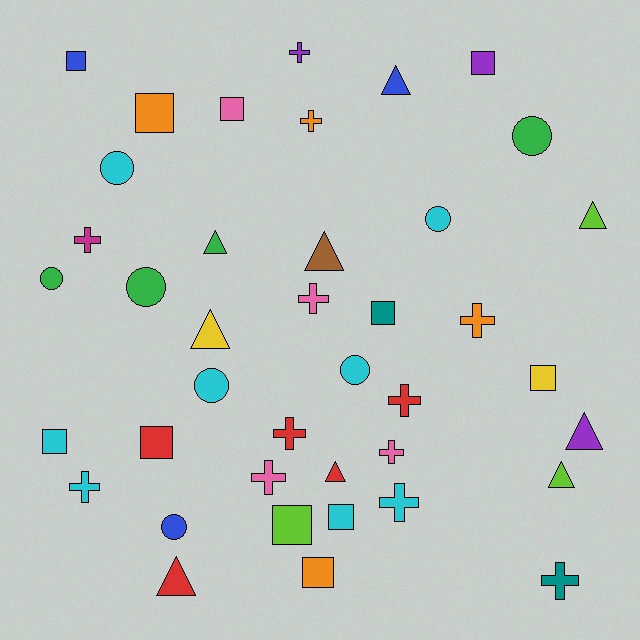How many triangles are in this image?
There are 9 triangles.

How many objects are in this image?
There are 40 objects.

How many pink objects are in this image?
There are 4 pink objects.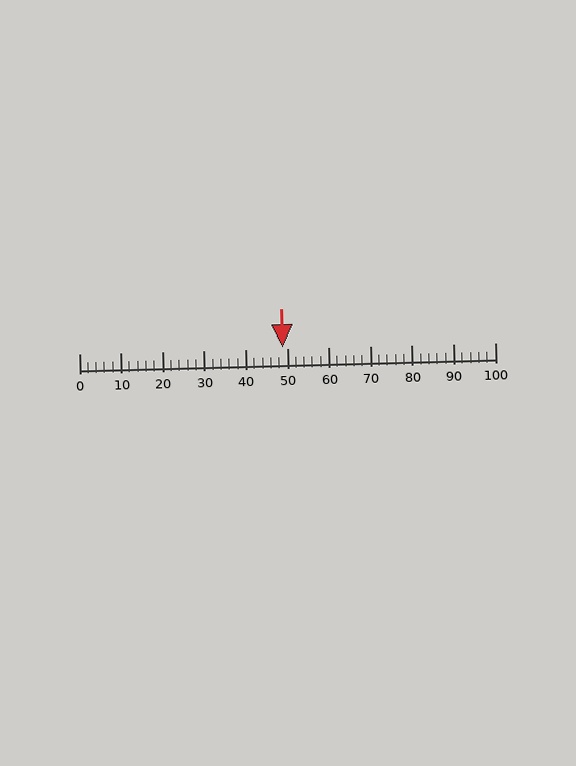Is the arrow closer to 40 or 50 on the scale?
The arrow is closer to 50.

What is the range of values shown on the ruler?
The ruler shows values from 0 to 100.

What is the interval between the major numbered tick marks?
The major tick marks are spaced 10 units apart.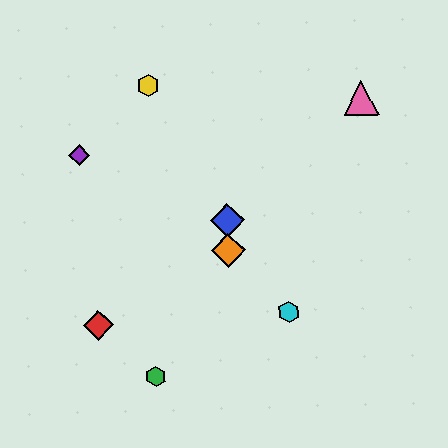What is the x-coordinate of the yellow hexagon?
The yellow hexagon is at x≈148.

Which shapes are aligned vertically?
The blue diamond, the orange diamond are aligned vertically.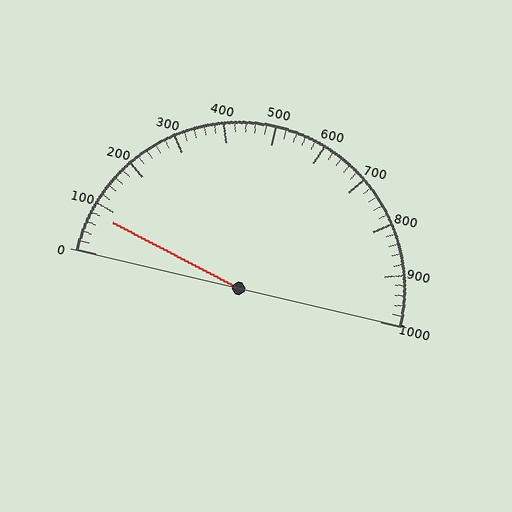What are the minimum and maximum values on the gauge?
The gauge ranges from 0 to 1000.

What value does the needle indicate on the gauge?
The needle indicates approximately 80.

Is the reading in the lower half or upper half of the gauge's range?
The reading is in the lower half of the range (0 to 1000).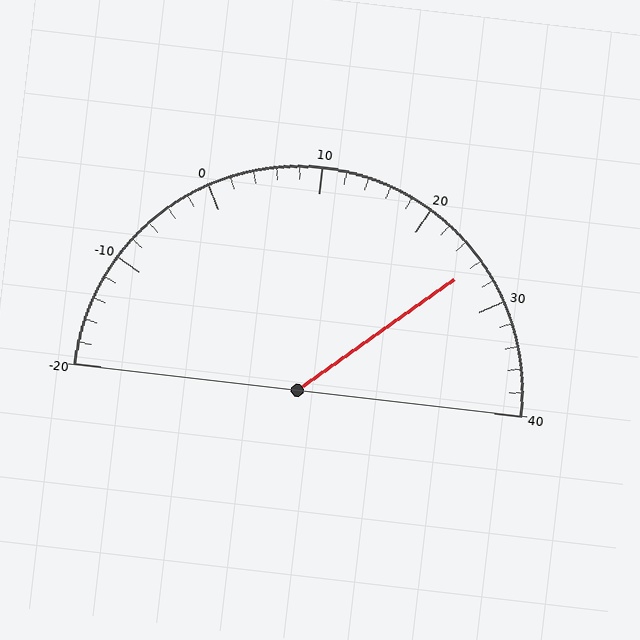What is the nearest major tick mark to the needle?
The nearest major tick mark is 30.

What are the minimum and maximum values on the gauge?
The gauge ranges from -20 to 40.